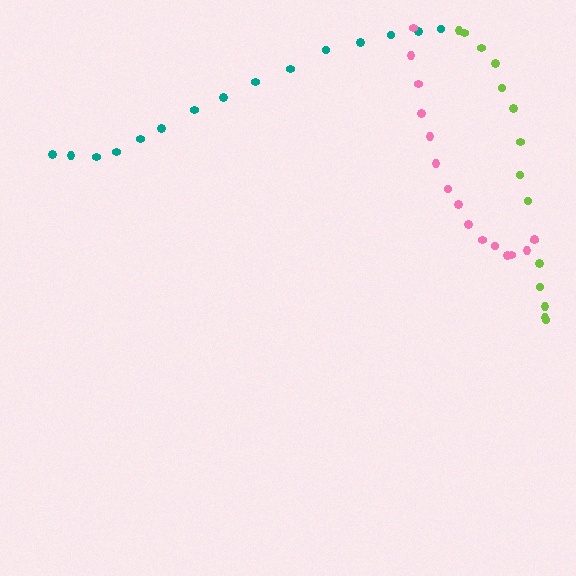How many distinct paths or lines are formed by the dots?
There are 3 distinct paths.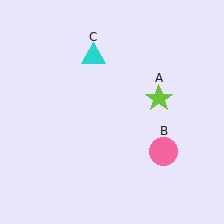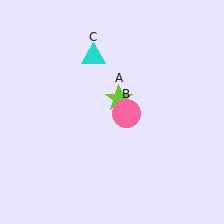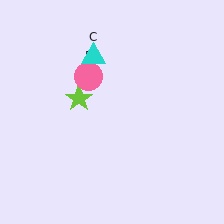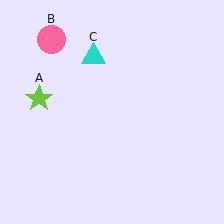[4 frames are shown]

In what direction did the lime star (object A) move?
The lime star (object A) moved left.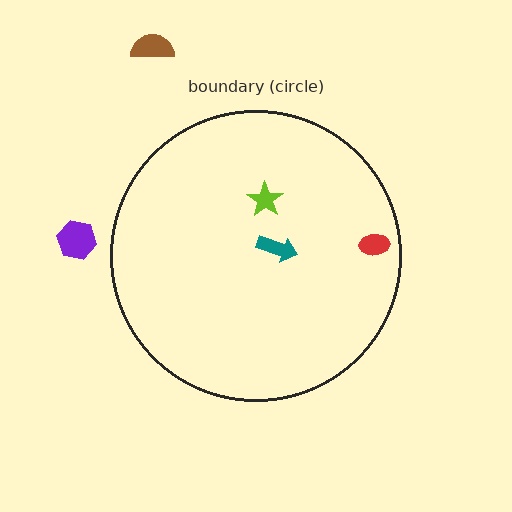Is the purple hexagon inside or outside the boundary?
Outside.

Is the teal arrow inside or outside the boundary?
Inside.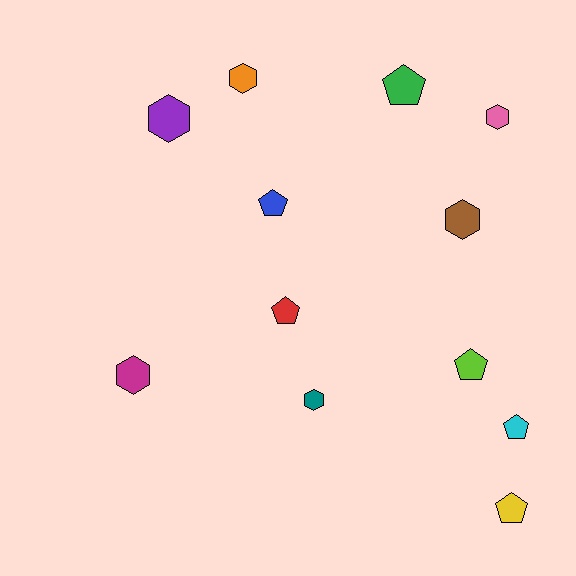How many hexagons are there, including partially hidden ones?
There are 6 hexagons.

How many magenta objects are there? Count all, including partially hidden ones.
There is 1 magenta object.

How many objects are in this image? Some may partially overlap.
There are 12 objects.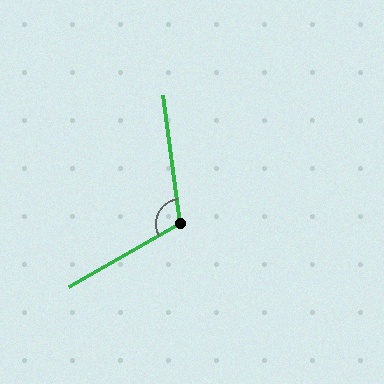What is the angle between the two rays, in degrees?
Approximately 112 degrees.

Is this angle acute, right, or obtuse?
It is obtuse.